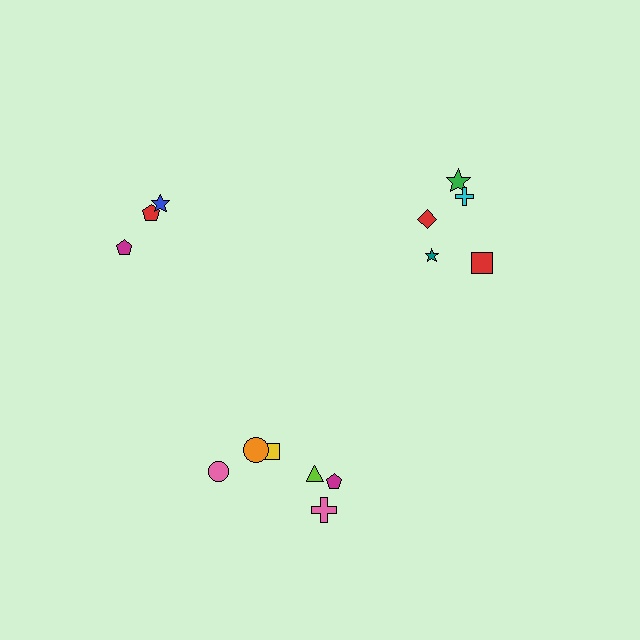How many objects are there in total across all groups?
There are 14 objects.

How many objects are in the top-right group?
There are 5 objects.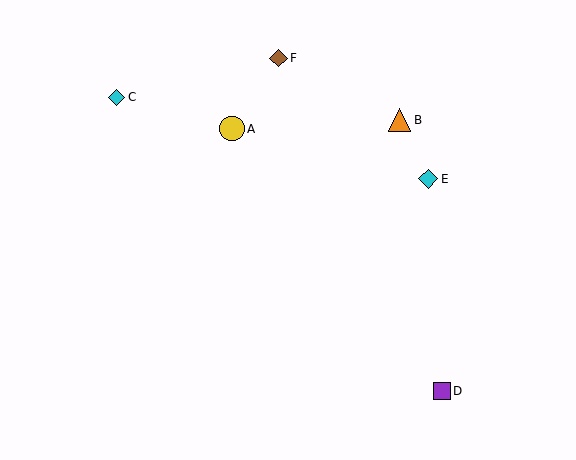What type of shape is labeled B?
Shape B is an orange triangle.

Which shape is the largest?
The yellow circle (labeled A) is the largest.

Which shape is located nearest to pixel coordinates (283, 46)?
The brown diamond (labeled F) at (279, 58) is nearest to that location.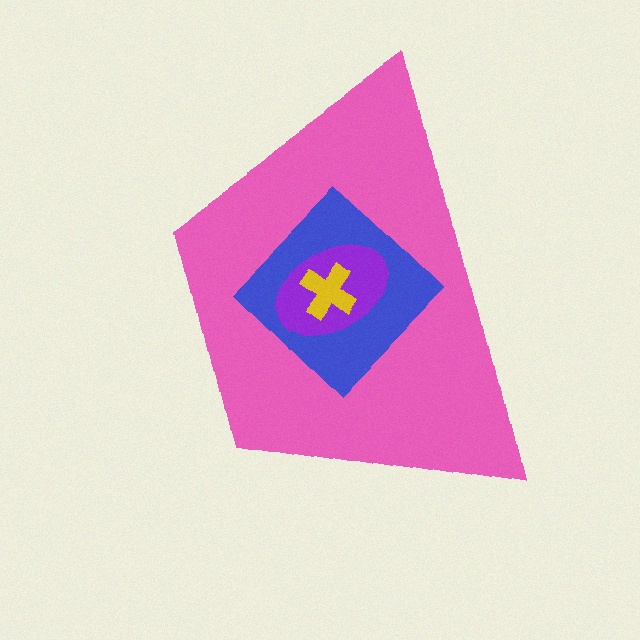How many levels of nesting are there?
4.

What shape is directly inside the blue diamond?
The purple ellipse.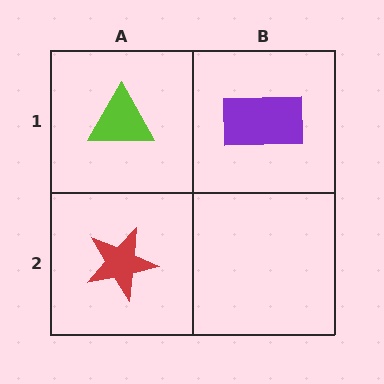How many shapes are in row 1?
2 shapes.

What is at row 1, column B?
A purple rectangle.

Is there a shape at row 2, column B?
No, that cell is empty.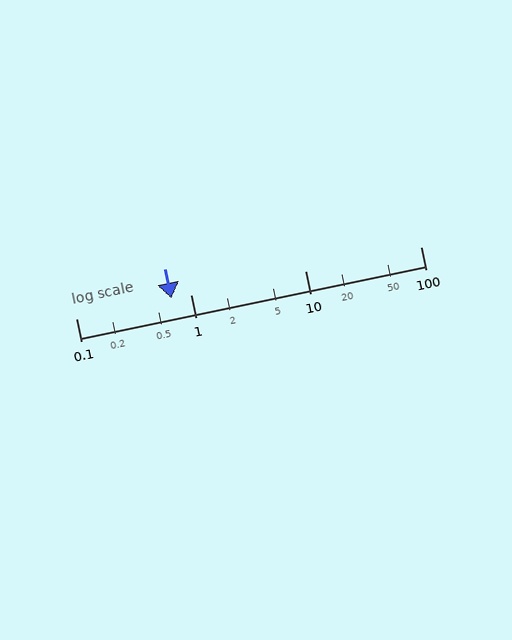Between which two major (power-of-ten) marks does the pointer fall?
The pointer is between 0.1 and 1.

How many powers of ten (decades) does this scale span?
The scale spans 3 decades, from 0.1 to 100.